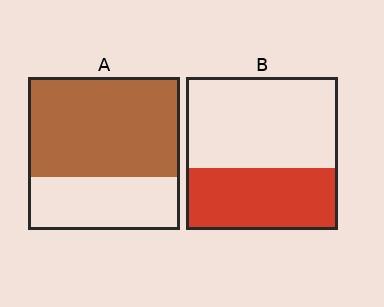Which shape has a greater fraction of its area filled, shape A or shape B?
Shape A.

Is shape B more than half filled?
No.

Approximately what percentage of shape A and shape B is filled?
A is approximately 65% and B is approximately 40%.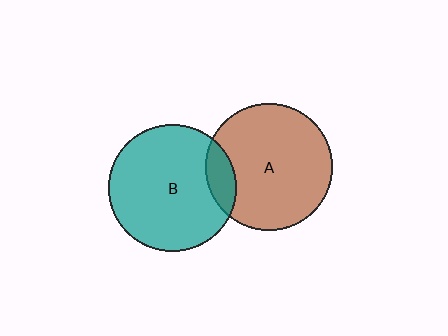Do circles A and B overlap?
Yes.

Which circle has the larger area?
Circle B (teal).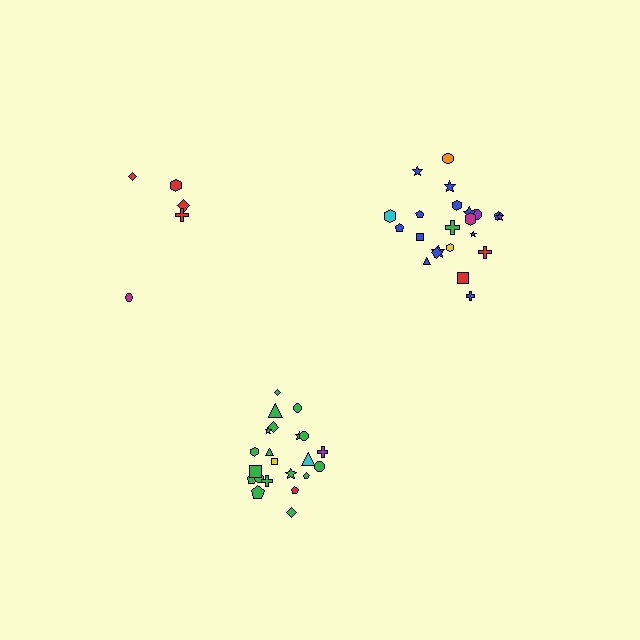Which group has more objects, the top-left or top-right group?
The top-right group.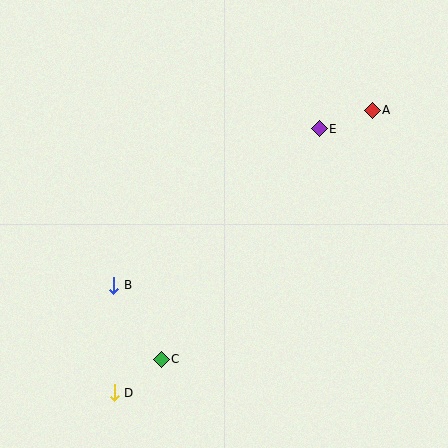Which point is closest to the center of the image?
Point B at (114, 285) is closest to the center.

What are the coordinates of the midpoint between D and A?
The midpoint between D and A is at (243, 252).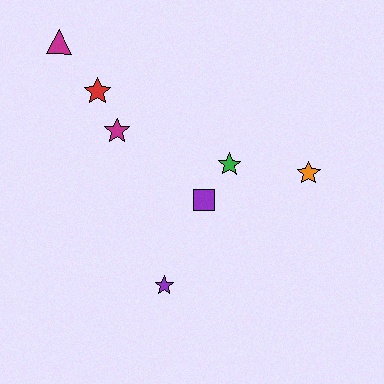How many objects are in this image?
There are 7 objects.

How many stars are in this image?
There are 5 stars.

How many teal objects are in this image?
There are no teal objects.